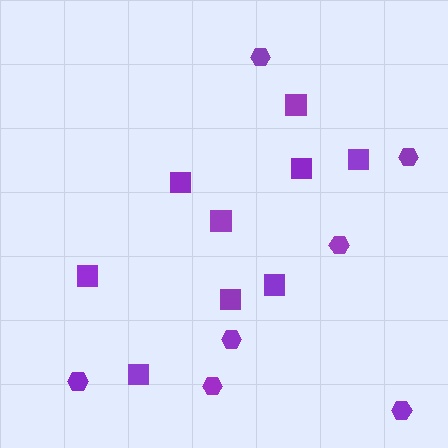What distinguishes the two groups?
There are 2 groups: one group of squares (9) and one group of hexagons (7).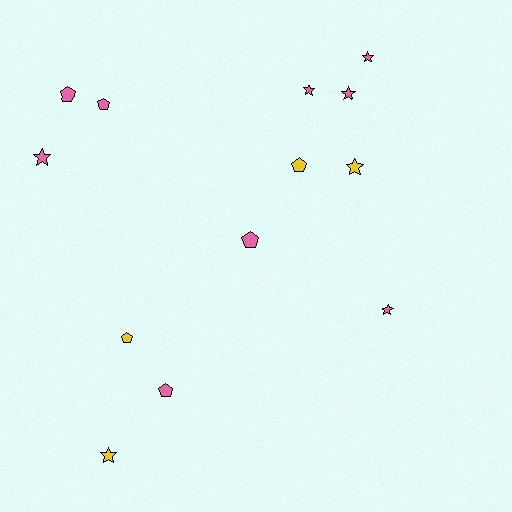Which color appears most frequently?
Pink, with 9 objects.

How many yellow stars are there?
There are 2 yellow stars.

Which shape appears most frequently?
Star, with 7 objects.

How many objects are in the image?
There are 13 objects.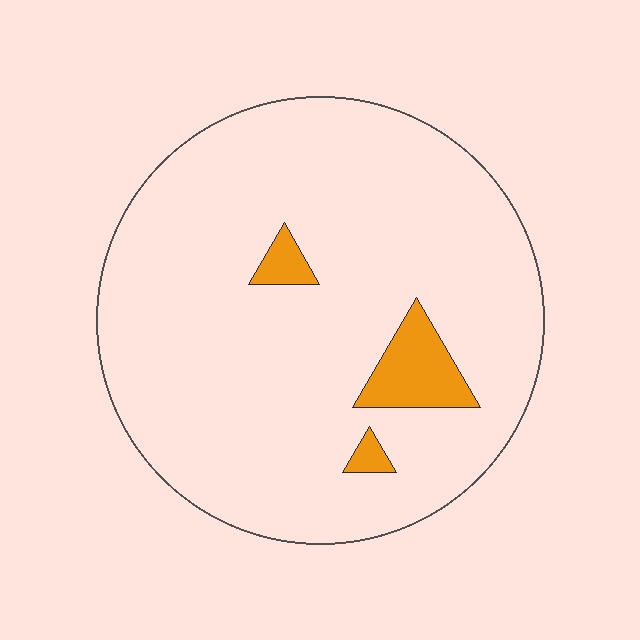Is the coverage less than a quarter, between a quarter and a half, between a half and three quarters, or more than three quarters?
Less than a quarter.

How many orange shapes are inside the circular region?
3.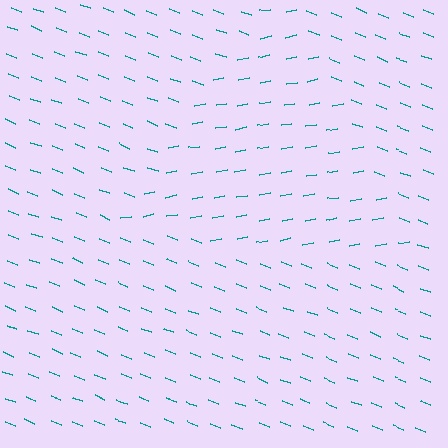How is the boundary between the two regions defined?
The boundary is defined purely by a change in line orientation (approximately 31 degrees difference). All lines are the same color and thickness.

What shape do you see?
I see a triangle.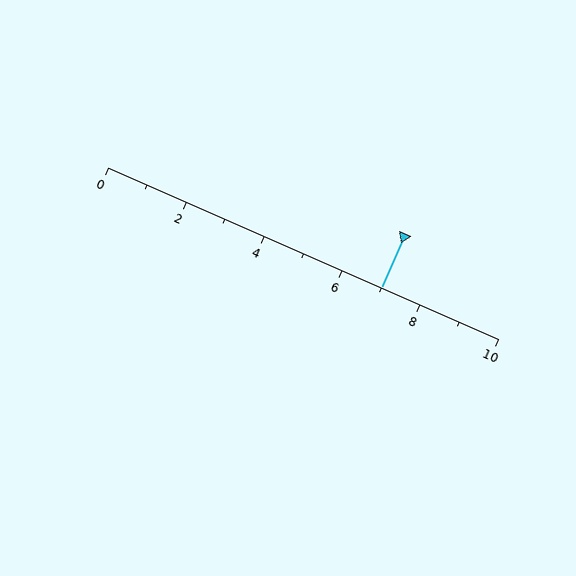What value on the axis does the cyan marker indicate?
The marker indicates approximately 7.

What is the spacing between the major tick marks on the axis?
The major ticks are spaced 2 apart.